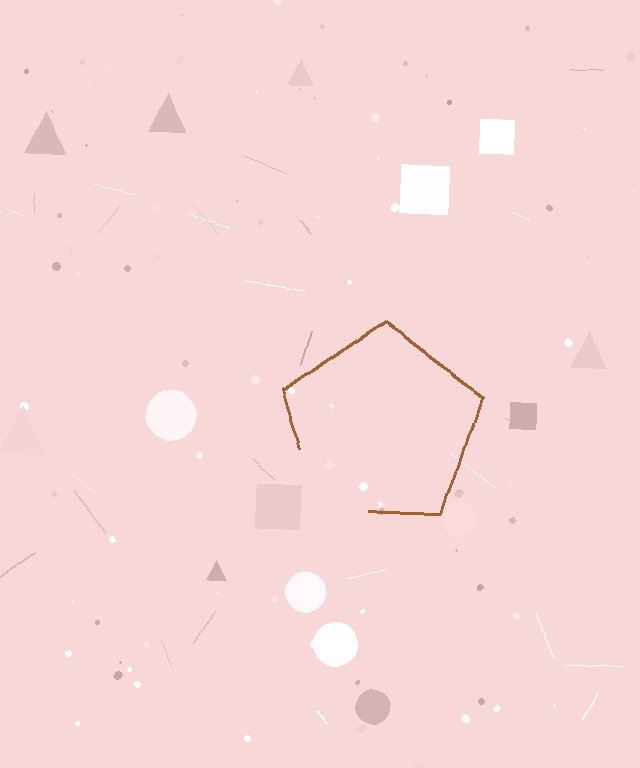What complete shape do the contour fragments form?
The contour fragments form a pentagon.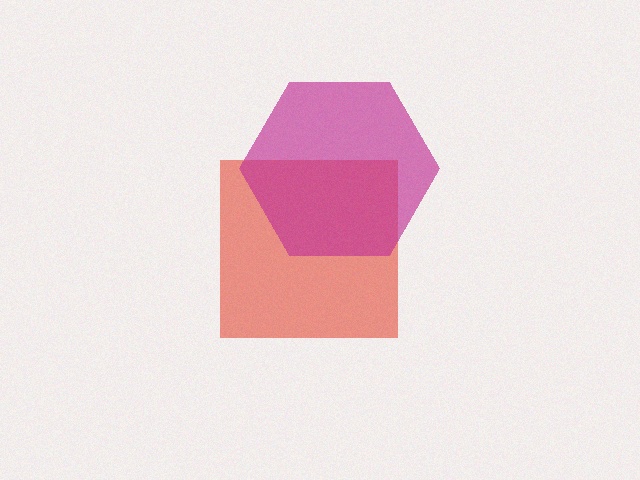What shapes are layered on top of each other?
The layered shapes are: a red square, a magenta hexagon.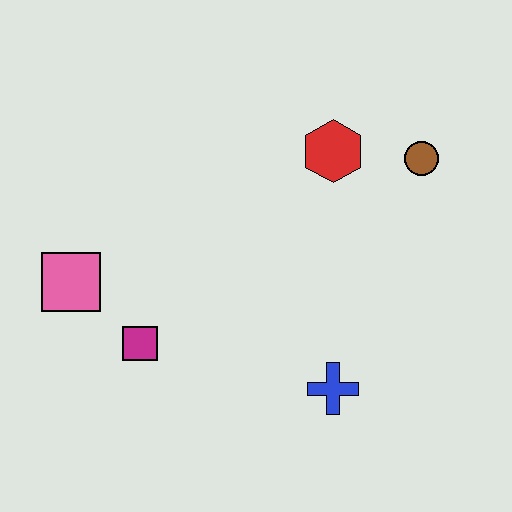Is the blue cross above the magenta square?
No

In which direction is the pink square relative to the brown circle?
The pink square is to the left of the brown circle.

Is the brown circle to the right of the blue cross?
Yes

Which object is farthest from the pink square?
The brown circle is farthest from the pink square.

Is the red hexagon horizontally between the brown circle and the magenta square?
Yes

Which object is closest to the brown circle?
The red hexagon is closest to the brown circle.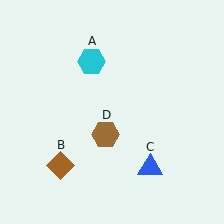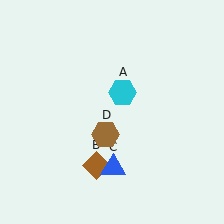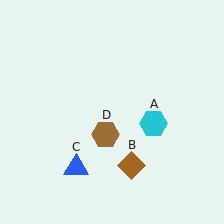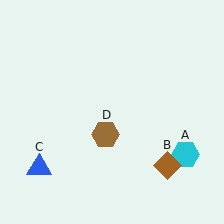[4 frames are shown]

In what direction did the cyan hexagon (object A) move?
The cyan hexagon (object A) moved down and to the right.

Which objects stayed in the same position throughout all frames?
Brown hexagon (object D) remained stationary.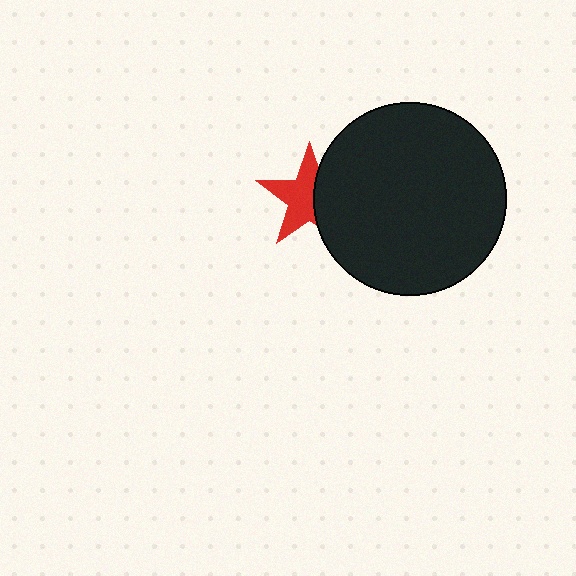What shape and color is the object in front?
The object in front is a black circle.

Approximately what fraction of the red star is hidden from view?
Roughly 40% of the red star is hidden behind the black circle.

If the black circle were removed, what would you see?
You would see the complete red star.